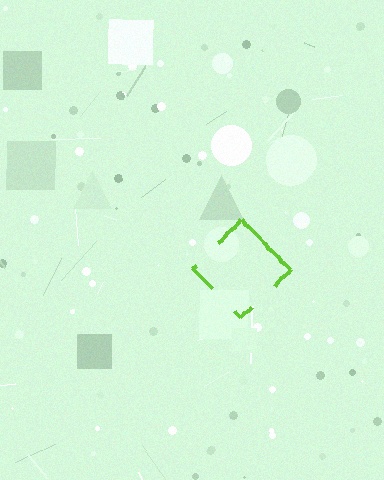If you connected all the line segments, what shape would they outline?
They would outline a diamond.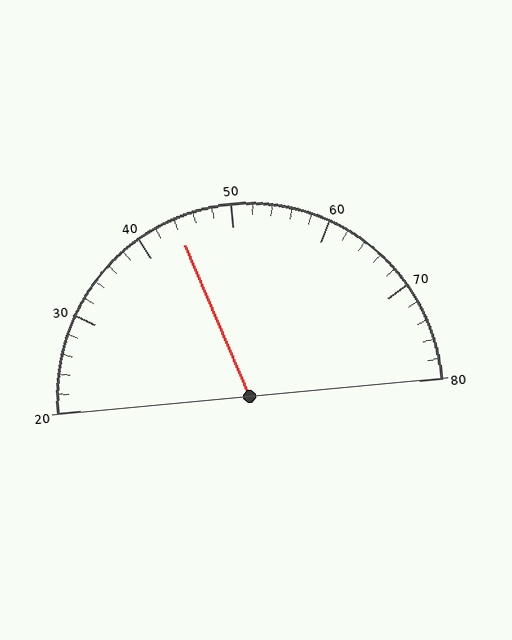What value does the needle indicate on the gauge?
The needle indicates approximately 44.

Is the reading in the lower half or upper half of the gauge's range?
The reading is in the lower half of the range (20 to 80).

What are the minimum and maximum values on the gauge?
The gauge ranges from 20 to 80.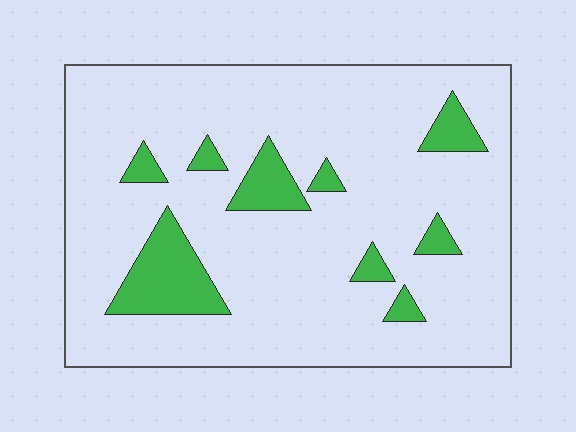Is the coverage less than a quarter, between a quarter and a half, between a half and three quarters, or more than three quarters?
Less than a quarter.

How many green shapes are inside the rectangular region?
9.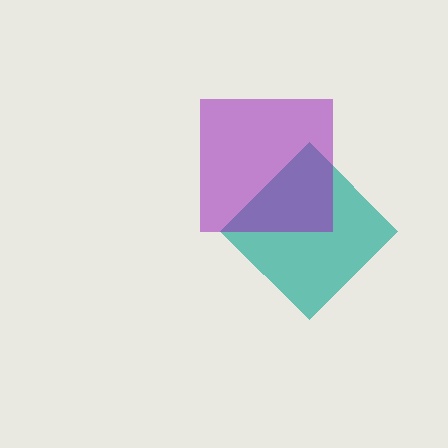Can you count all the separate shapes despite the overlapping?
Yes, there are 2 separate shapes.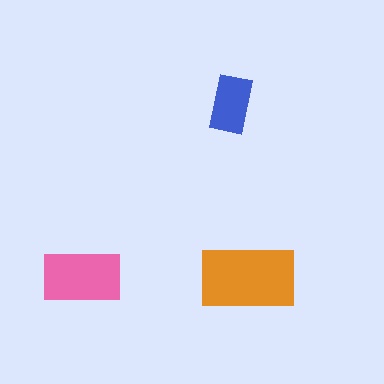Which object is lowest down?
The orange rectangle is bottommost.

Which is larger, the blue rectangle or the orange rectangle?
The orange one.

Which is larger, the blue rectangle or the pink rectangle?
The pink one.